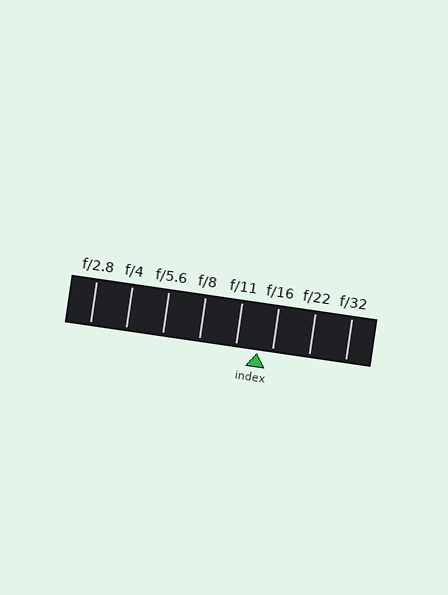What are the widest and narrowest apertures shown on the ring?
The widest aperture shown is f/2.8 and the narrowest is f/32.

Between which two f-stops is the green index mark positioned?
The index mark is between f/11 and f/16.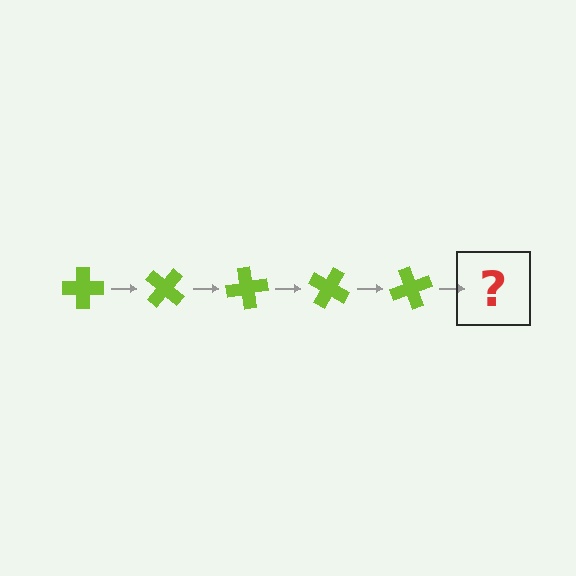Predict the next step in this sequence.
The next step is a lime cross rotated 200 degrees.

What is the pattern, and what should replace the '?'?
The pattern is that the cross rotates 40 degrees each step. The '?' should be a lime cross rotated 200 degrees.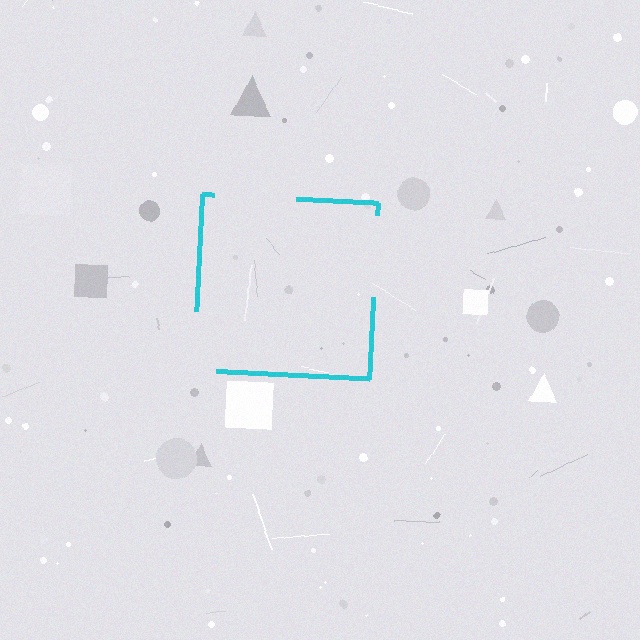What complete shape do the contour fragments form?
The contour fragments form a square.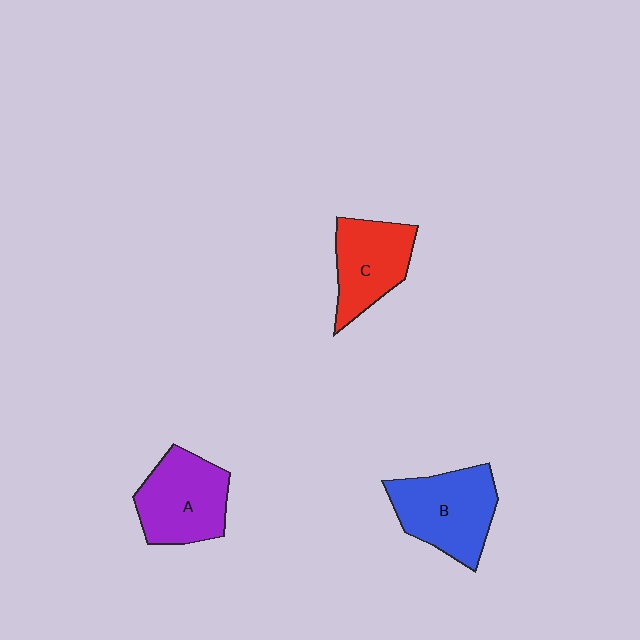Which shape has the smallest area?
Shape C (red).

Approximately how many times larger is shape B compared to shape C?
Approximately 1.2 times.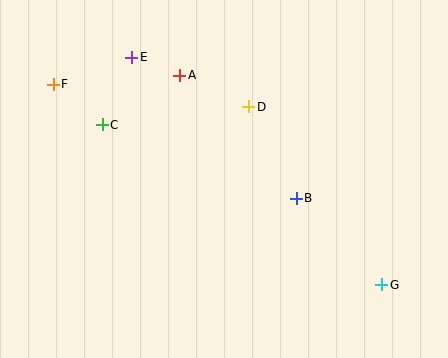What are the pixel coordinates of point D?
Point D is at (249, 107).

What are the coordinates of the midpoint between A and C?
The midpoint between A and C is at (141, 100).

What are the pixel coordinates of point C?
Point C is at (102, 125).